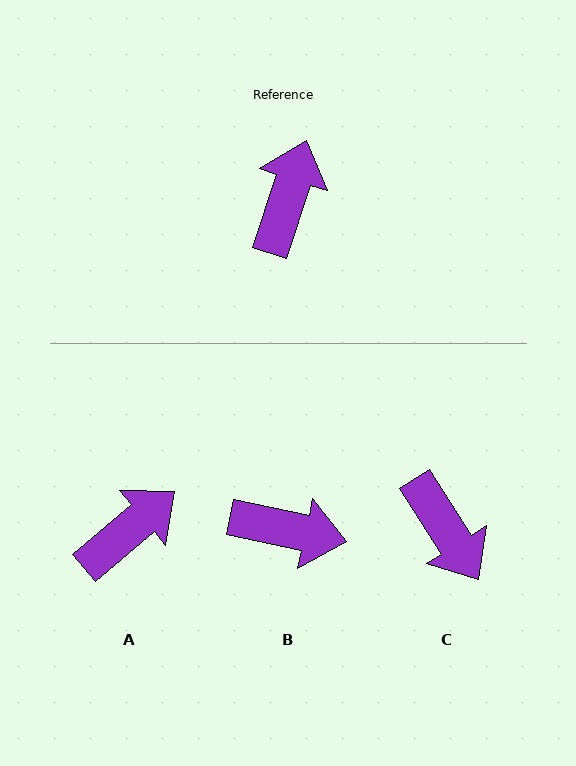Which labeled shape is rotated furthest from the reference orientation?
C, about 130 degrees away.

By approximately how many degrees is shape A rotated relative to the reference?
Approximately 32 degrees clockwise.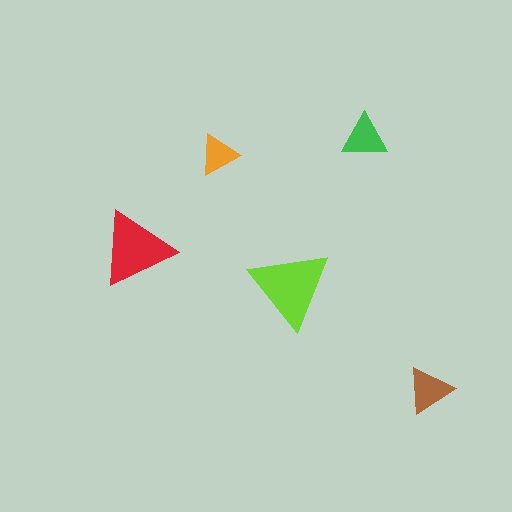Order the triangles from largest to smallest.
the lime one, the red one, the brown one, the green one, the orange one.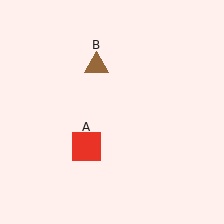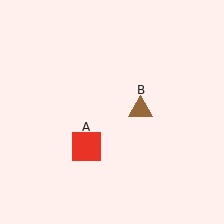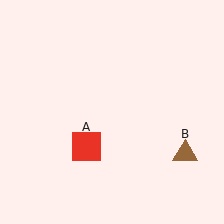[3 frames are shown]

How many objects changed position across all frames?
1 object changed position: brown triangle (object B).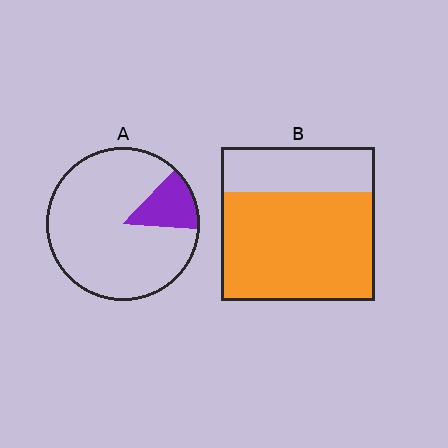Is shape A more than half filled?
No.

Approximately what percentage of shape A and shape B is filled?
A is approximately 15% and B is approximately 70%.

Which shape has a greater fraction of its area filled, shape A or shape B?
Shape B.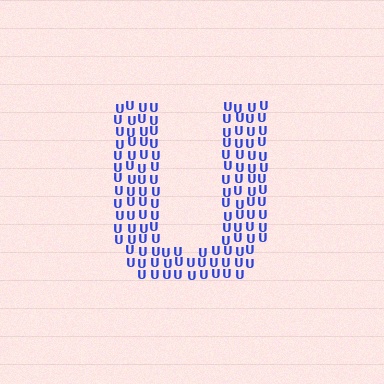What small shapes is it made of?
It is made of small letter U's.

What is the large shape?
The large shape is the letter U.